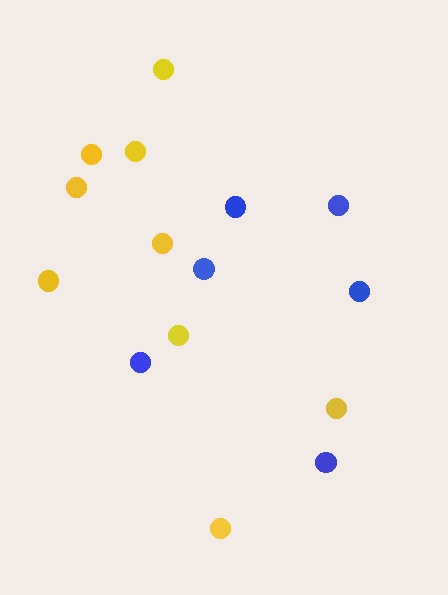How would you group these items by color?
There are 2 groups: one group of yellow circles (9) and one group of blue circles (6).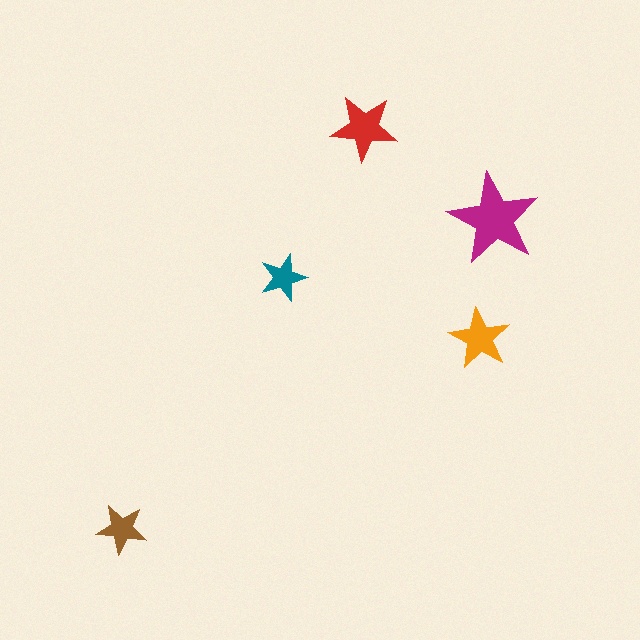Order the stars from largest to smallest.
the magenta one, the red one, the orange one, the brown one, the teal one.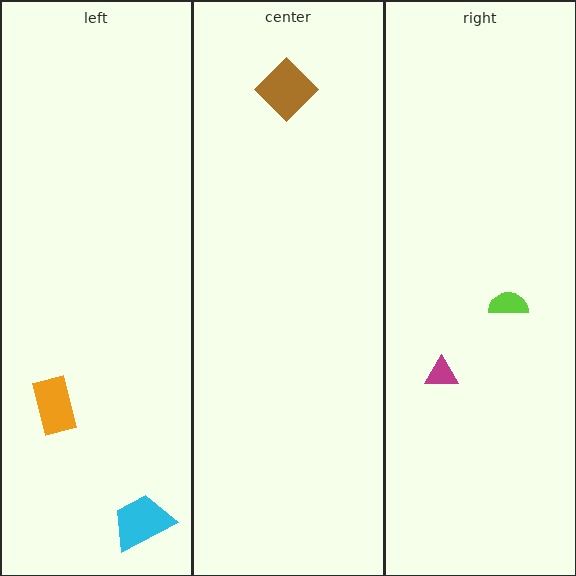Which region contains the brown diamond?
The center region.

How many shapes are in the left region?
2.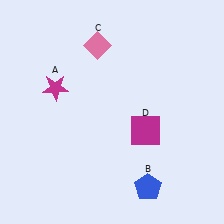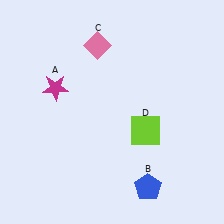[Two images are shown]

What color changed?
The square (D) changed from magenta in Image 1 to lime in Image 2.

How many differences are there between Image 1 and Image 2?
There is 1 difference between the two images.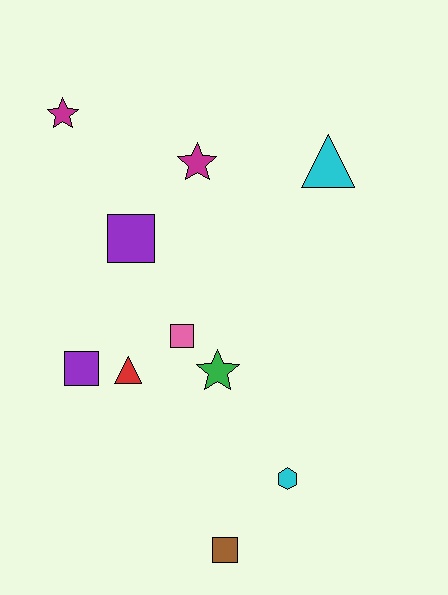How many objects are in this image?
There are 10 objects.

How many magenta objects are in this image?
There are 2 magenta objects.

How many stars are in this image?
There are 3 stars.